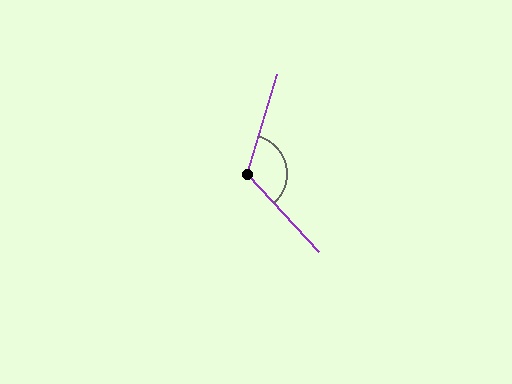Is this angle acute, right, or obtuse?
It is obtuse.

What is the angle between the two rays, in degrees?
Approximately 121 degrees.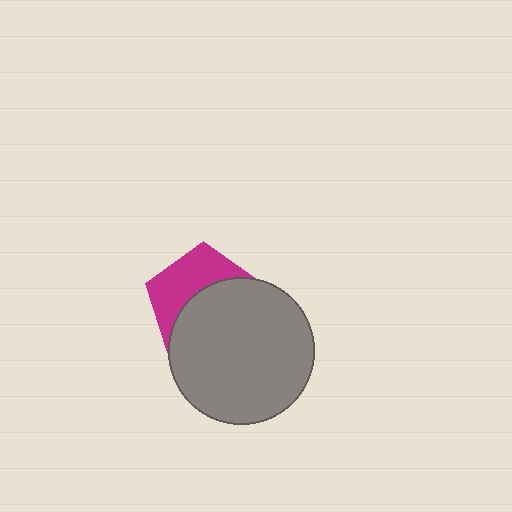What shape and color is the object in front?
The object in front is a gray circle.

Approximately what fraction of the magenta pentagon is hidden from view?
Roughly 57% of the magenta pentagon is hidden behind the gray circle.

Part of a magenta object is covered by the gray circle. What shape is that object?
It is a pentagon.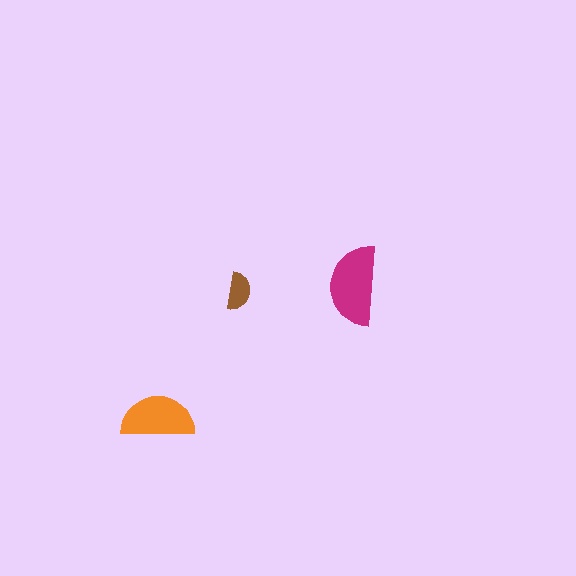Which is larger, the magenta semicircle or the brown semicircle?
The magenta one.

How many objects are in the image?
There are 3 objects in the image.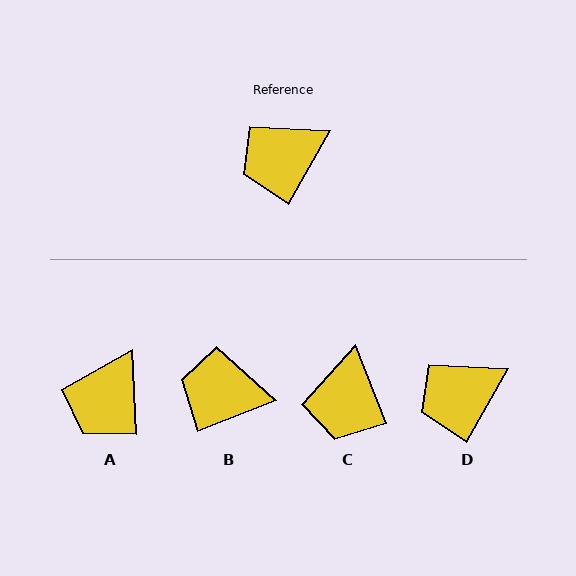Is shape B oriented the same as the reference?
No, it is off by about 39 degrees.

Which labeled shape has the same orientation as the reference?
D.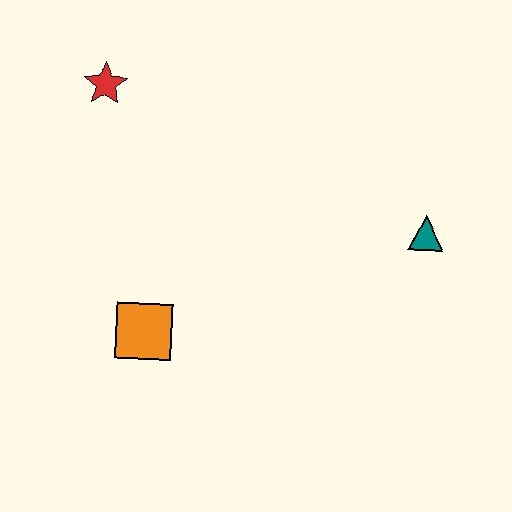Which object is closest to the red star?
The orange square is closest to the red star.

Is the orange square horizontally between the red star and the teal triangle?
Yes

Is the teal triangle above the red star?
No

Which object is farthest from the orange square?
The teal triangle is farthest from the orange square.